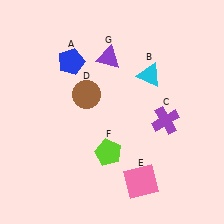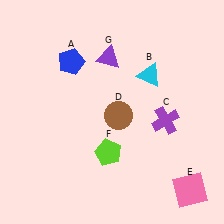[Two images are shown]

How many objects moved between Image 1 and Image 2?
2 objects moved between the two images.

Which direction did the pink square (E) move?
The pink square (E) moved right.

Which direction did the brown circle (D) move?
The brown circle (D) moved right.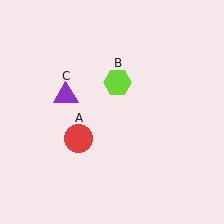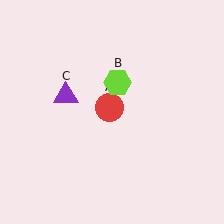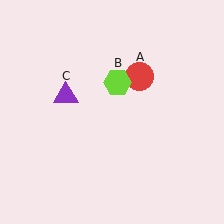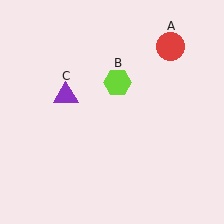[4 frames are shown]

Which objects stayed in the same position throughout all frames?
Lime hexagon (object B) and purple triangle (object C) remained stationary.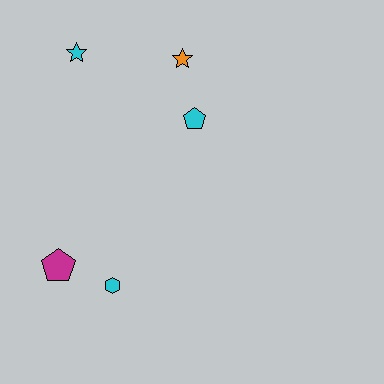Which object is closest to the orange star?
The cyan pentagon is closest to the orange star.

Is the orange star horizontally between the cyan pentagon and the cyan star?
Yes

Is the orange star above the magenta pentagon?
Yes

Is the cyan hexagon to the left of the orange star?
Yes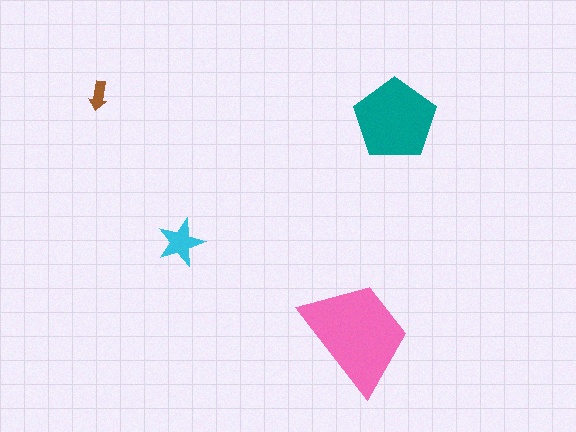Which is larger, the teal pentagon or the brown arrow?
The teal pentagon.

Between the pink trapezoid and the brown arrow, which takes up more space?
The pink trapezoid.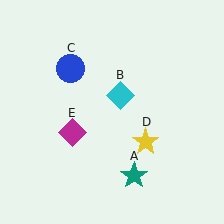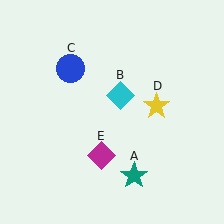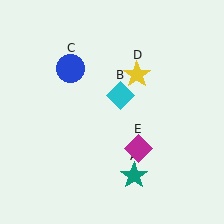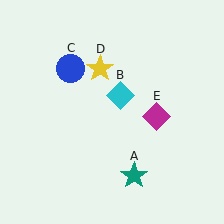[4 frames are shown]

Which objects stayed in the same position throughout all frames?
Teal star (object A) and cyan diamond (object B) and blue circle (object C) remained stationary.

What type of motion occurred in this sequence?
The yellow star (object D), magenta diamond (object E) rotated counterclockwise around the center of the scene.